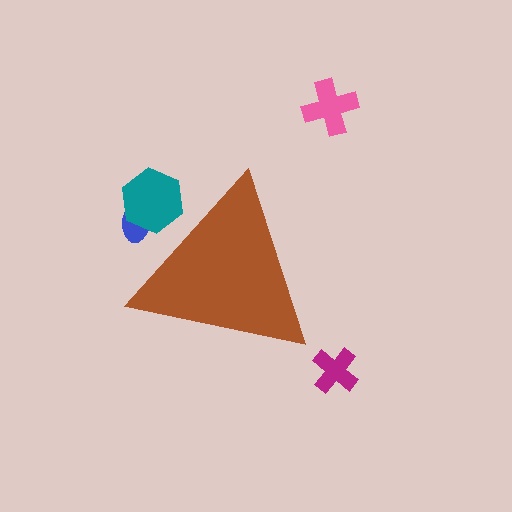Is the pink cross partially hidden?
No, the pink cross is fully visible.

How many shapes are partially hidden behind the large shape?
2 shapes are partially hidden.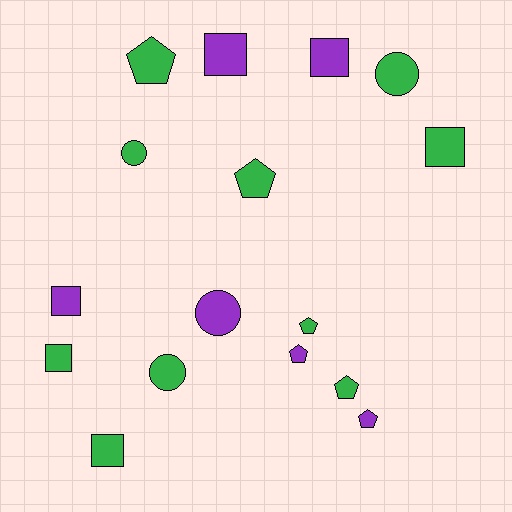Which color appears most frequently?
Green, with 10 objects.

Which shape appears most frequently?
Pentagon, with 6 objects.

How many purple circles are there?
There is 1 purple circle.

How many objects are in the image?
There are 16 objects.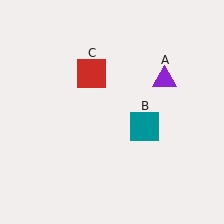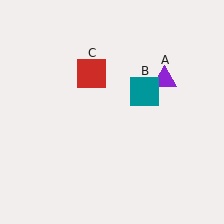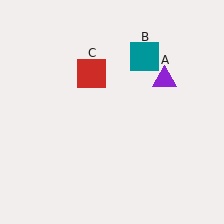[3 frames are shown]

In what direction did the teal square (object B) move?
The teal square (object B) moved up.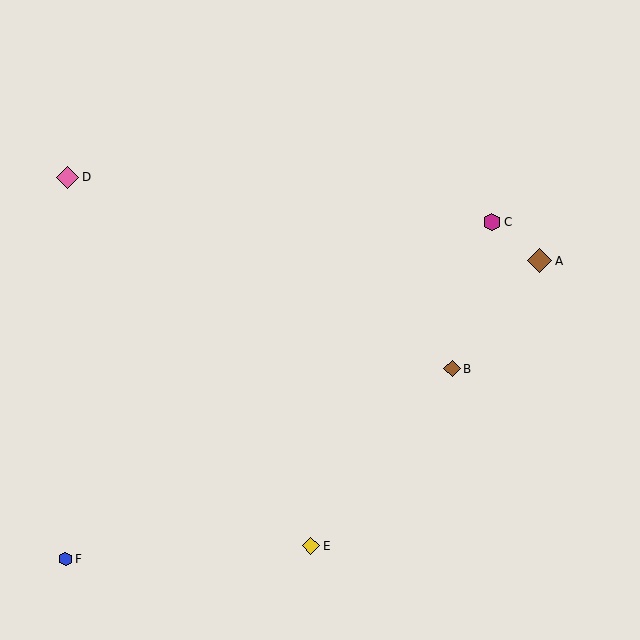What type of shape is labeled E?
Shape E is a yellow diamond.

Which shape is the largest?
The brown diamond (labeled A) is the largest.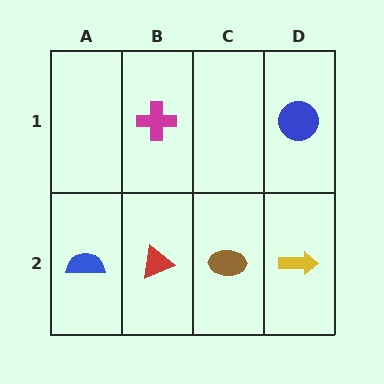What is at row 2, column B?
A red triangle.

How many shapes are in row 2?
4 shapes.